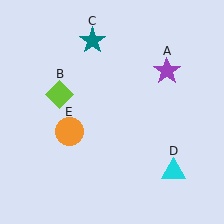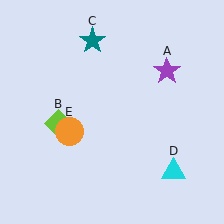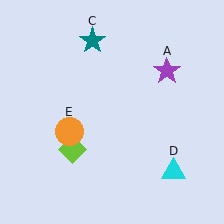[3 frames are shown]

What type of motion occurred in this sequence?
The lime diamond (object B) rotated counterclockwise around the center of the scene.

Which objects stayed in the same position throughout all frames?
Purple star (object A) and teal star (object C) and cyan triangle (object D) and orange circle (object E) remained stationary.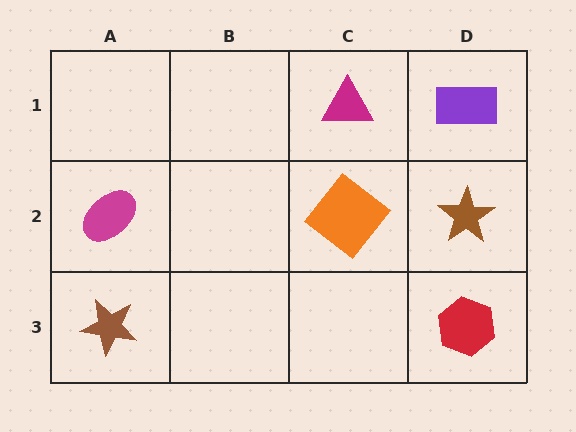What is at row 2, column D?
A brown star.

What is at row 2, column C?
An orange diamond.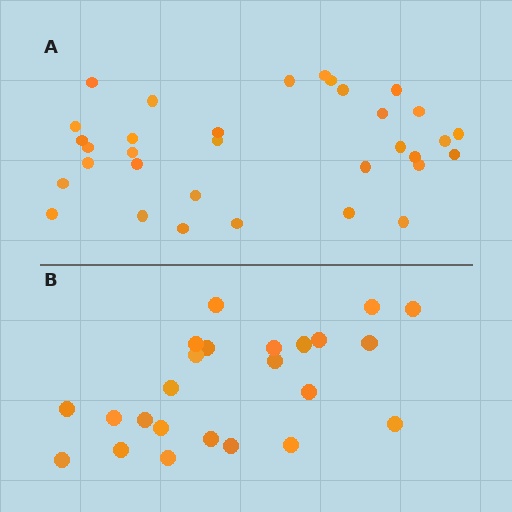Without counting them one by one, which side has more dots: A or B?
Region A (the top region) has more dots.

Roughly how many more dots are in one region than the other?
Region A has roughly 8 or so more dots than region B.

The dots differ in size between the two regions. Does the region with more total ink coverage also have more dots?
No. Region B has more total ink coverage because its dots are larger, but region A actually contains more individual dots. Total area can be misleading — the number of items is what matters here.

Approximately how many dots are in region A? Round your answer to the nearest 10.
About 30 dots. (The exact count is 33, which rounds to 30.)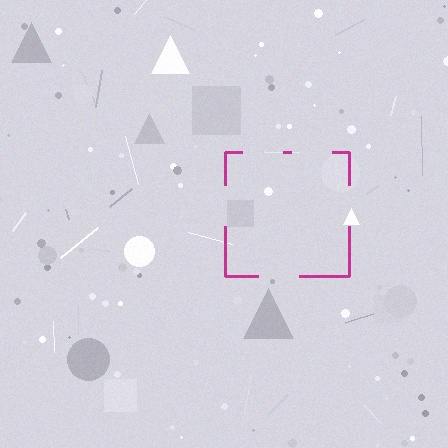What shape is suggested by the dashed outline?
The dashed outline suggests a square.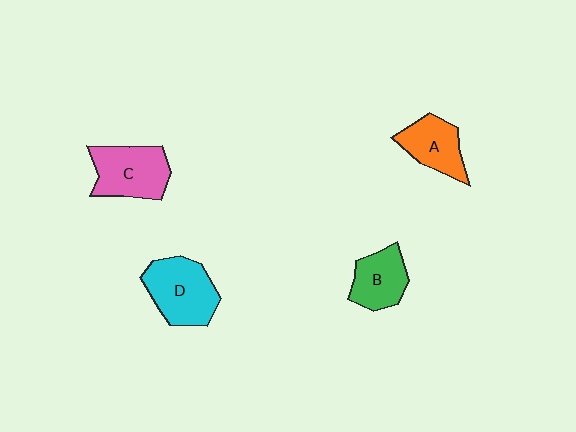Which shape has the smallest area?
Shape B (green).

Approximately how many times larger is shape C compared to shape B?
Approximately 1.3 times.